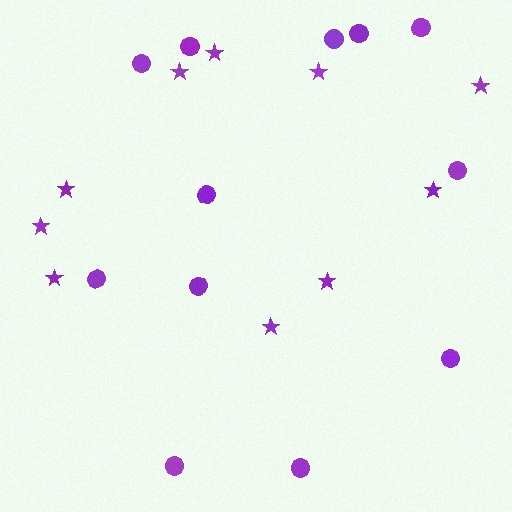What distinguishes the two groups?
There are 2 groups: one group of circles (12) and one group of stars (10).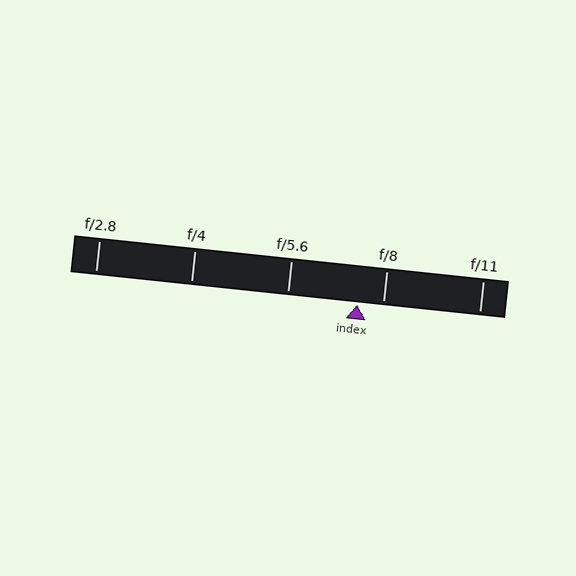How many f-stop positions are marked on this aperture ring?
There are 5 f-stop positions marked.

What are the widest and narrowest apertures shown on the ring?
The widest aperture shown is f/2.8 and the narrowest is f/11.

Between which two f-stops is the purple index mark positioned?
The index mark is between f/5.6 and f/8.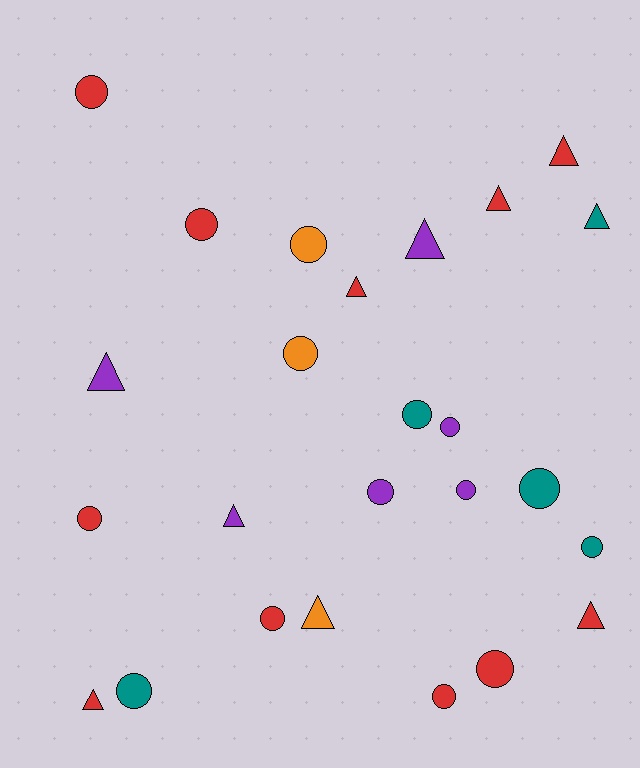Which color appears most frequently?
Red, with 11 objects.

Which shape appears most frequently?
Circle, with 15 objects.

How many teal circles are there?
There are 4 teal circles.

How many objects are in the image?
There are 25 objects.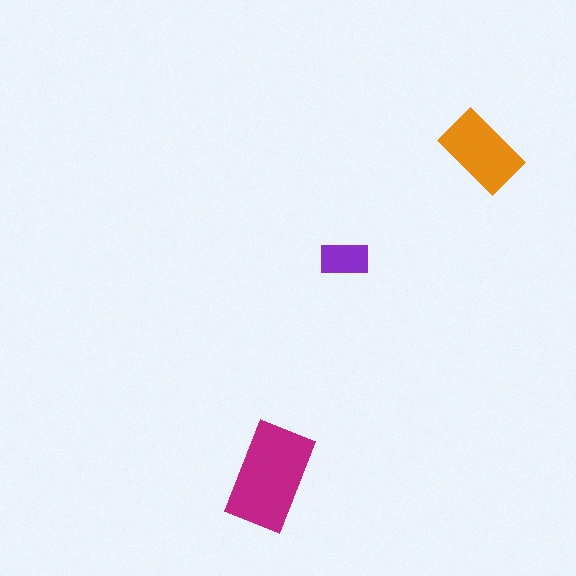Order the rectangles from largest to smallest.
the magenta one, the orange one, the purple one.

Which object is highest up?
The orange rectangle is topmost.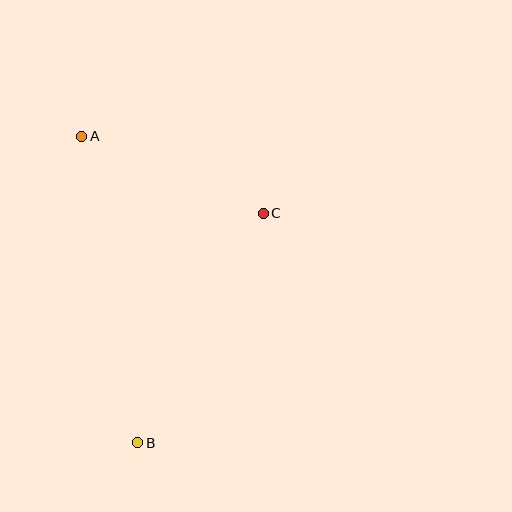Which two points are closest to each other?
Points A and C are closest to each other.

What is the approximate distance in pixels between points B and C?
The distance between B and C is approximately 262 pixels.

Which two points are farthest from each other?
Points A and B are farthest from each other.